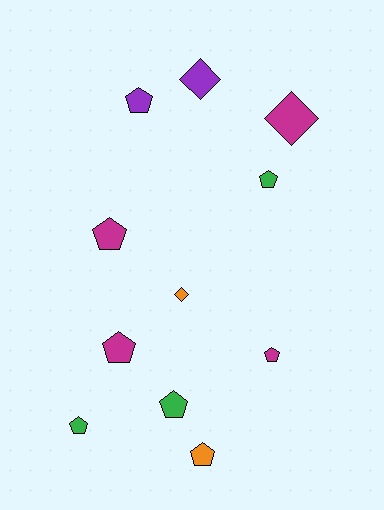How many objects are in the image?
There are 11 objects.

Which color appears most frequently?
Magenta, with 4 objects.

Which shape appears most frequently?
Pentagon, with 8 objects.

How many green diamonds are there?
There are no green diamonds.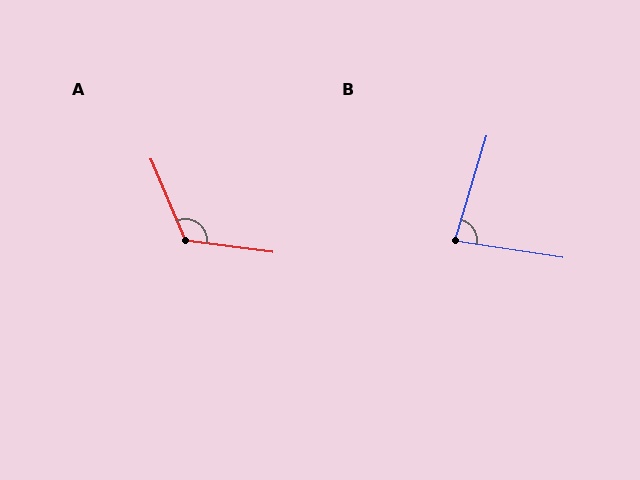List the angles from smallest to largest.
B (82°), A (120°).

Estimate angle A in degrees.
Approximately 120 degrees.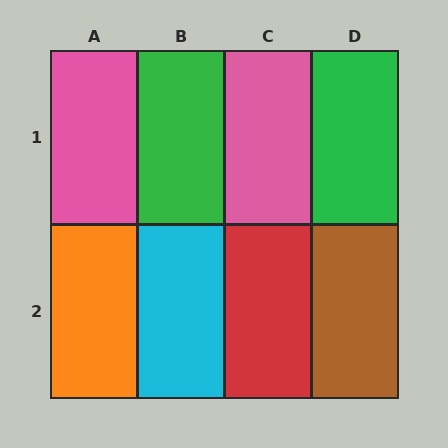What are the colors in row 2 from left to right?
Orange, cyan, red, brown.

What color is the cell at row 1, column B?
Green.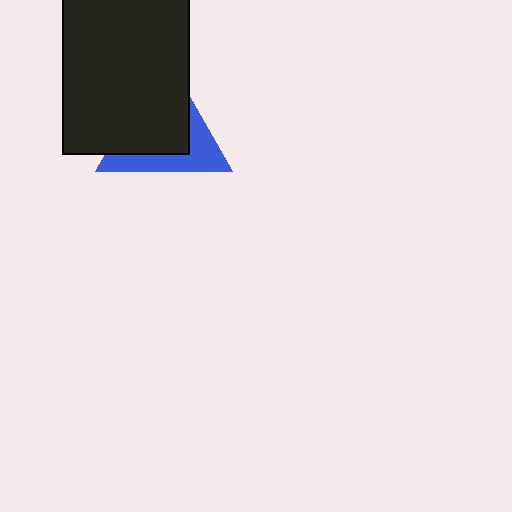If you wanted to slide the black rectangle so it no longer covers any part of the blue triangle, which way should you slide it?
Slide it toward the upper-left — that is the most direct way to separate the two shapes.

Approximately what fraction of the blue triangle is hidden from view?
Roughly 63% of the blue triangle is hidden behind the black rectangle.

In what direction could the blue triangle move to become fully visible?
The blue triangle could move toward the lower-right. That would shift it out from behind the black rectangle entirely.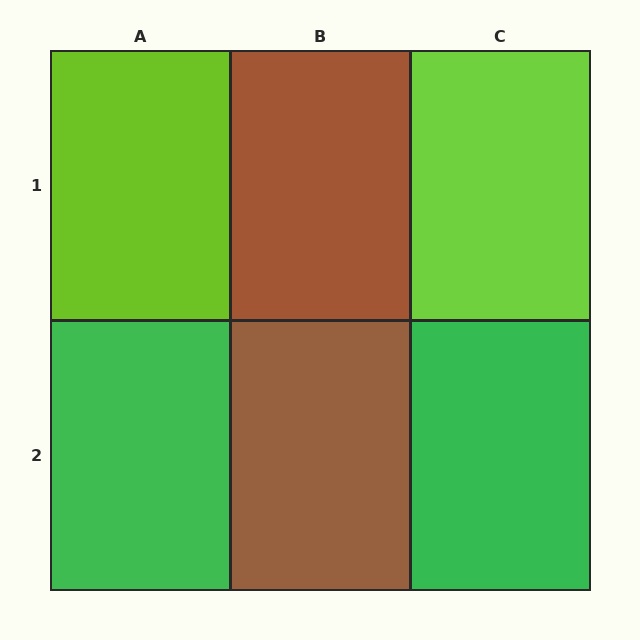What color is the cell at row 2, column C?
Green.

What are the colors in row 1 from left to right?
Lime, brown, lime.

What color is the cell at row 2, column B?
Brown.